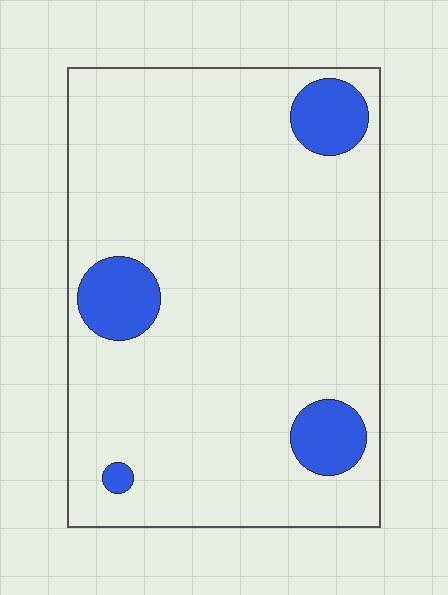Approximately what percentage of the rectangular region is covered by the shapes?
Approximately 10%.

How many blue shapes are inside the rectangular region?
4.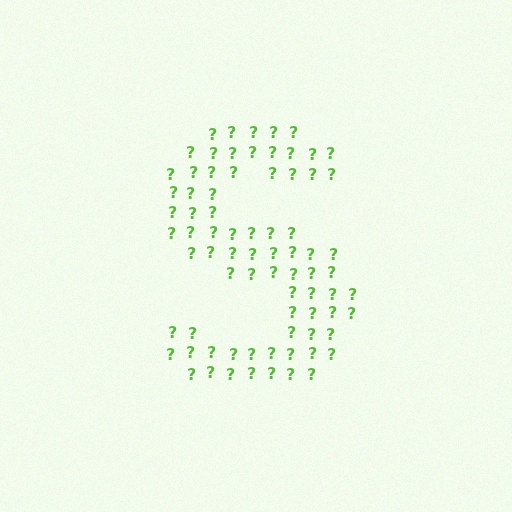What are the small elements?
The small elements are question marks.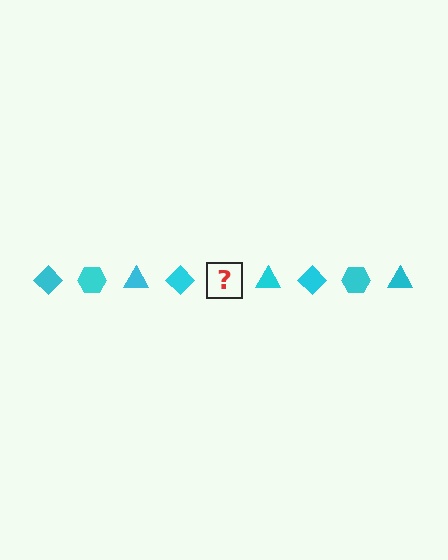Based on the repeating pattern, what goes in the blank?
The blank should be a cyan hexagon.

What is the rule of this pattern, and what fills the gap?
The rule is that the pattern cycles through diamond, hexagon, triangle shapes in cyan. The gap should be filled with a cyan hexagon.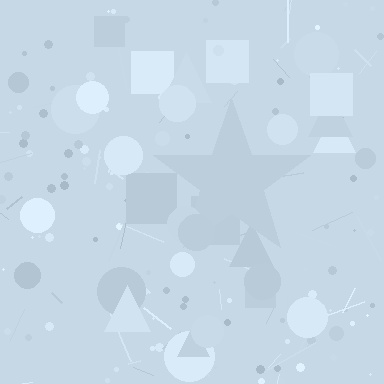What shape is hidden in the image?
A star is hidden in the image.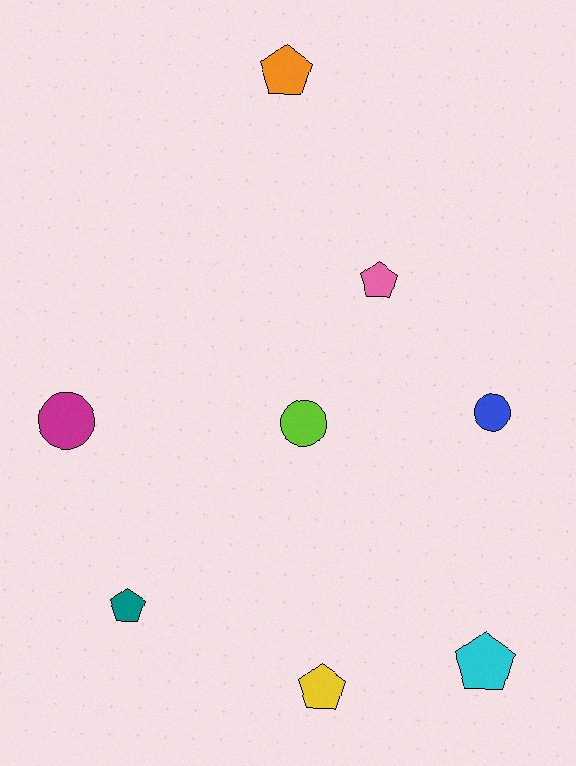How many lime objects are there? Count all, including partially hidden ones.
There is 1 lime object.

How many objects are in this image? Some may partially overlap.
There are 8 objects.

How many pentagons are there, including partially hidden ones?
There are 5 pentagons.